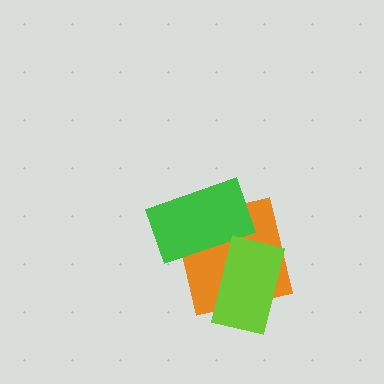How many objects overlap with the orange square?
2 objects overlap with the orange square.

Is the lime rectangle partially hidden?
No, no other shape covers it.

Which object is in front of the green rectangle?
The lime rectangle is in front of the green rectangle.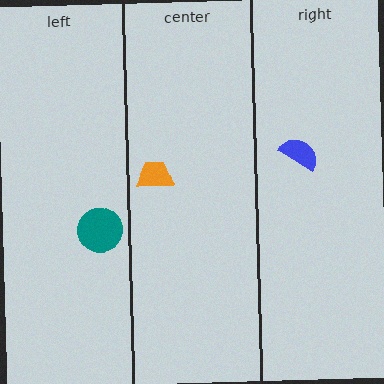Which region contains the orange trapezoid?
The center region.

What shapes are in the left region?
The teal circle.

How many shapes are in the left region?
1.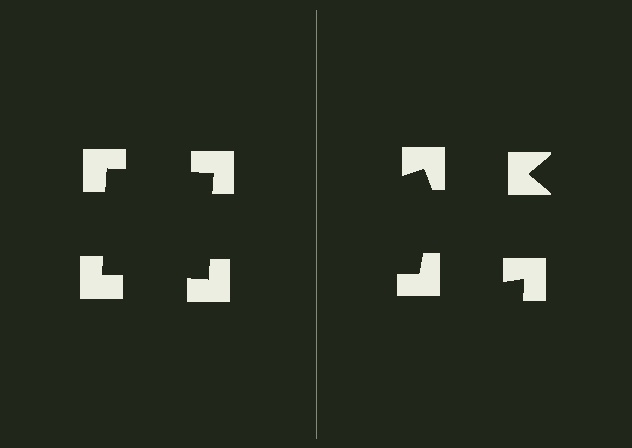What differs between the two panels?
The notched squares are positioned identically on both sides; only the wedge orientations differ. On the left they align to a square; on the right they are misaligned.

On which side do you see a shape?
An illusory square appears on the left side. On the right side the wedge cuts are rotated, so no coherent shape forms.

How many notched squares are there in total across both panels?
8 — 4 on each side.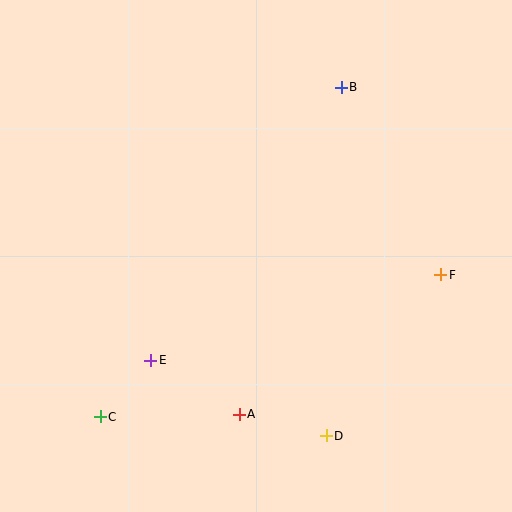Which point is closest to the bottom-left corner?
Point C is closest to the bottom-left corner.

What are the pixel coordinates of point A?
Point A is at (239, 414).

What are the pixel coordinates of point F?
Point F is at (441, 275).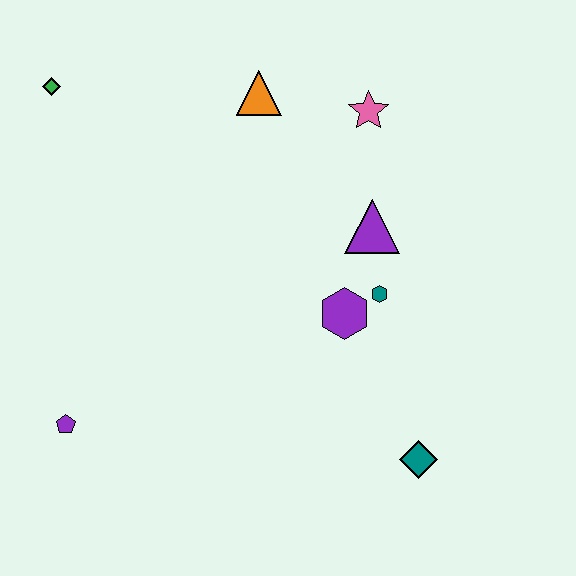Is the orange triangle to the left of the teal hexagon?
Yes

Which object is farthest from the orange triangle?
The teal diamond is farthest from the orange triangle.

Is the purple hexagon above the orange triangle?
No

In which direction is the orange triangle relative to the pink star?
The orange triangle is to the left of the pink star.